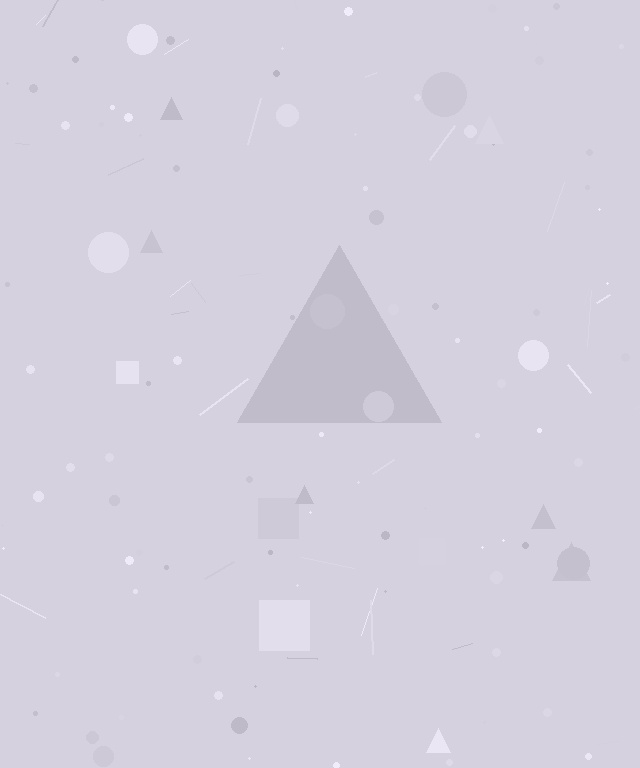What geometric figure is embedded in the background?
A triangle is embedded in the background.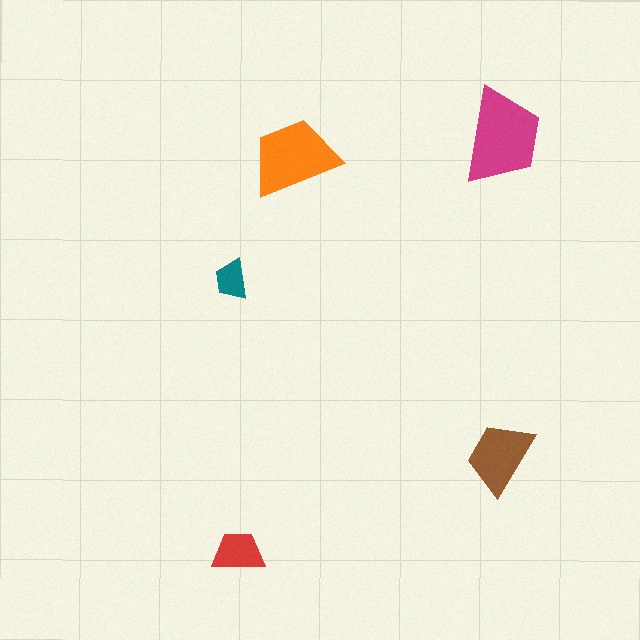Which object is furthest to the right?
The magenta trapezoid is rightmost.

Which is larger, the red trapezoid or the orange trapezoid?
The orange one.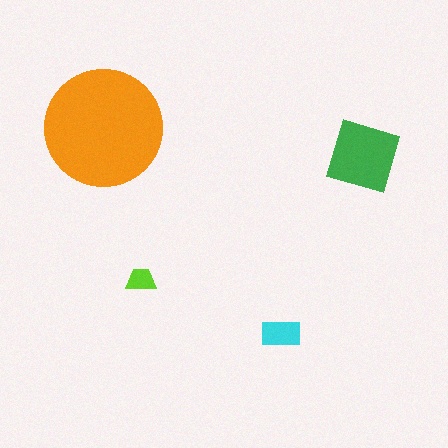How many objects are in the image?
There are 4 objects in the image.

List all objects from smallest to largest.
The lime trapezoid, the cyan rectangle, the green square, the orange circle.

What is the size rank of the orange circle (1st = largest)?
1st.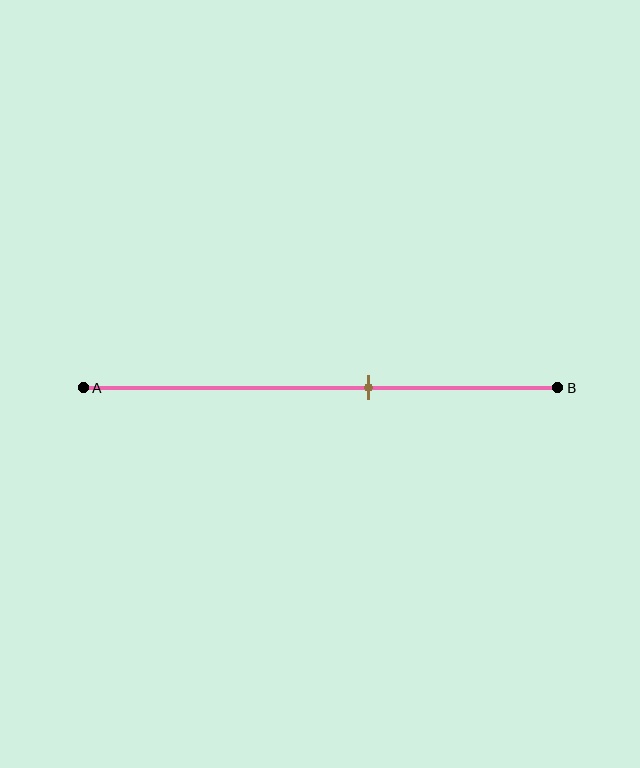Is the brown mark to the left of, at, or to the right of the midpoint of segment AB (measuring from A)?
The brown mark is to the right of the midpoint of segment AB.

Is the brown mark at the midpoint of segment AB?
No, the mark is at about 60% from A, not at the 50% midpoint.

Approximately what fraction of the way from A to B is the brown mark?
The brown mark is approximately 60% of the way from A to B.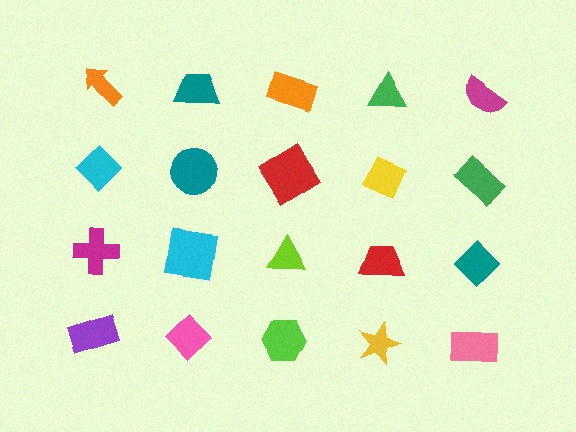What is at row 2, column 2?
A teal circle.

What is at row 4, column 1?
A purple rectangle.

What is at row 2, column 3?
A red diamond.